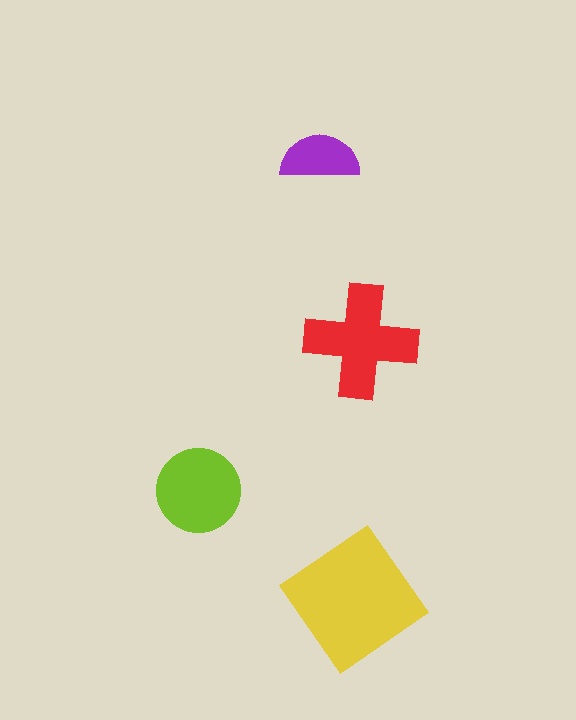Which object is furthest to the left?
The lime circle is leftmost.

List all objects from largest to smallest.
The yellow diamond, the red cross, the lime circle, the purple semicircle.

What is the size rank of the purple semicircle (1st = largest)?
4th.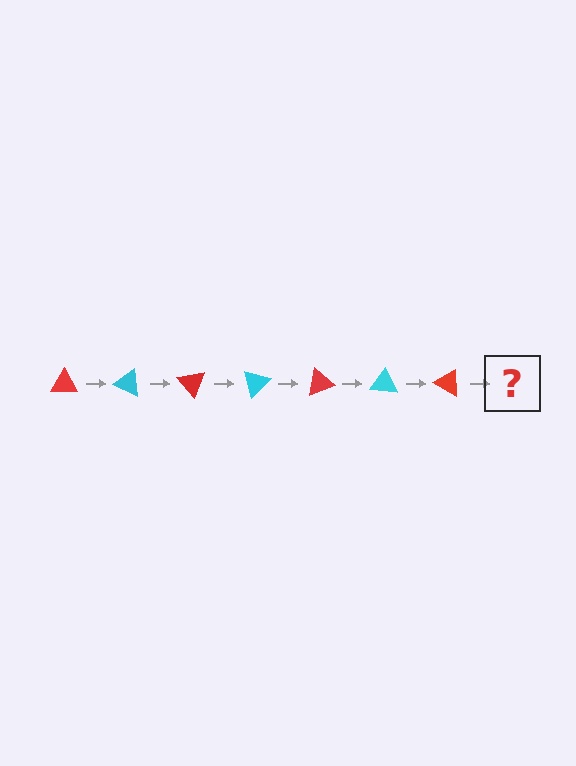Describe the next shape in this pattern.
It should be a cyan triangle, rotated 175 degrees from the start.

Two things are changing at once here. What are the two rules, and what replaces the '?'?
The two rules are that it rotates 25 degrees each step and the color cycles through red and cyan. The '?' should be a cyan triangle, rotated 175 degrees from the start.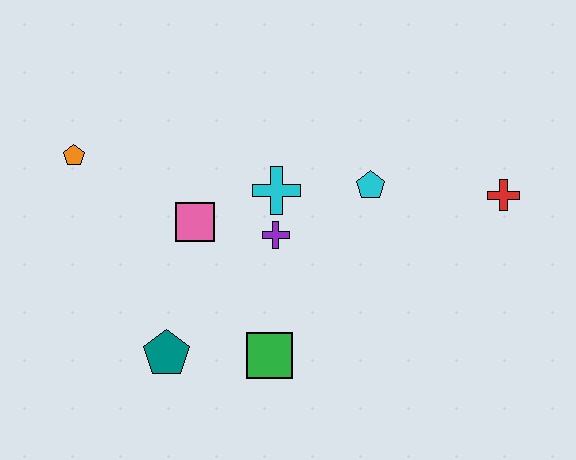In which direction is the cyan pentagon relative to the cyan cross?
The cyan pentagon is to the right of the cyan cross.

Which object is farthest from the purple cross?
The red cross is farthest from the purple cross.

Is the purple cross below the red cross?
Yes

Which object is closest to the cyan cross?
The purple cross is closest to the cyan cross.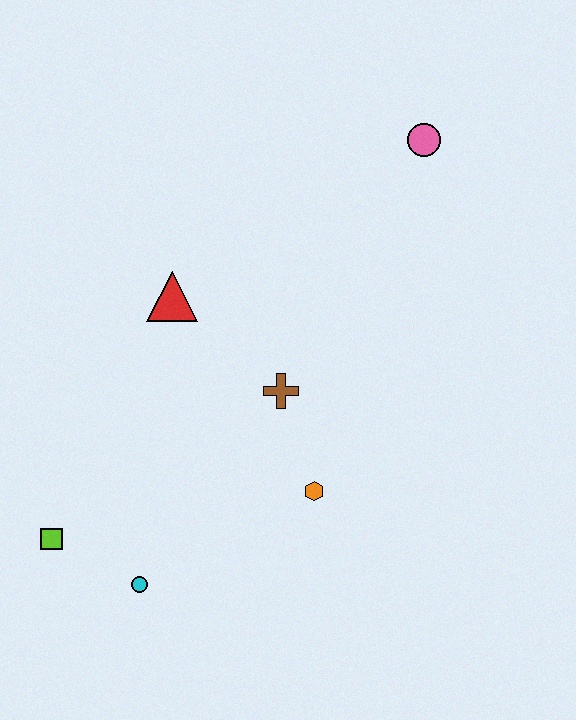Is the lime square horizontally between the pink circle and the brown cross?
No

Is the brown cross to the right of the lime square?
Yes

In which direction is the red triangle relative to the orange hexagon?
The red triangle is above the orange hexagon.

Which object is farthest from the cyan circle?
The pink circle is farthest from the cyan circle.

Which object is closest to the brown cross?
The orange hexagon is closest to the brown cross.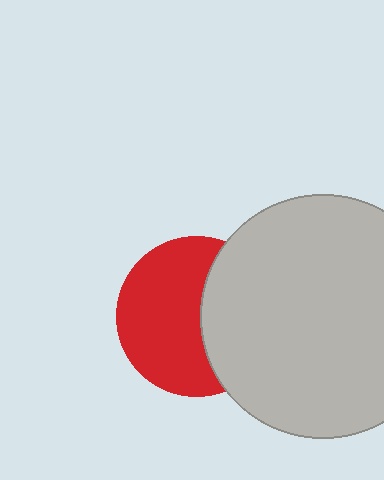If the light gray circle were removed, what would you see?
You would see the complete red circle.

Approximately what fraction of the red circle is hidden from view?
Roughly 40% of the red circle is hidden behind the light gray circle.